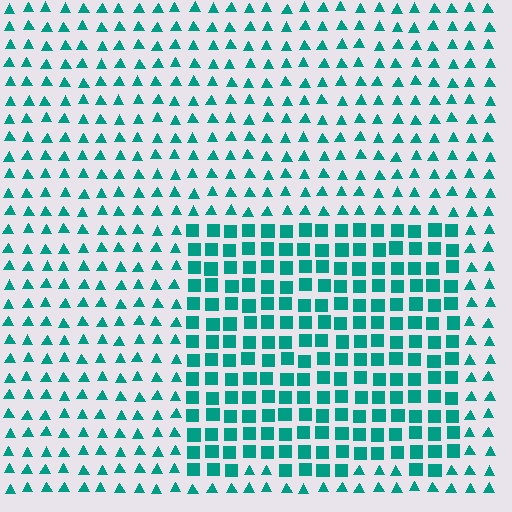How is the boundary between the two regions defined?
The boundary is defined by a change in element shape: squares inside vs. triangles outside. All elements share the same color and spacing.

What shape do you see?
I see a rectangle.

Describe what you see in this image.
The image is filled with small teal elements arranged in a uniform grid. A rectangle-shaped region contains squares, while the surrounding area contains triangles. The boundary is defined purely by the change in element shape.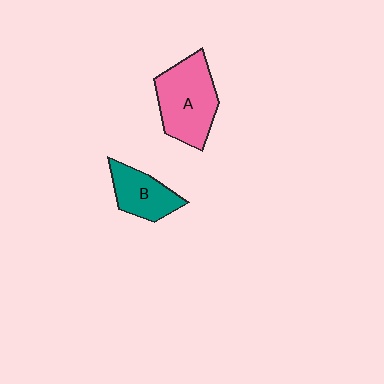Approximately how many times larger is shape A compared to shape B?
Approximately 1.6 times.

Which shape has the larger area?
Shape A (pink).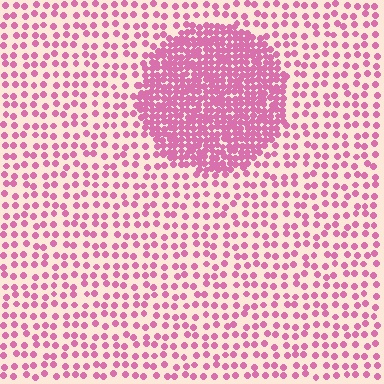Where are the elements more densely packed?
The elements are more densely packed inside the circle boundary.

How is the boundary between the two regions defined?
The boundary is defined by a change in element density (approximately 2.8x ratio). All elements are the same color, size, and shape.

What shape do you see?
I see a circle.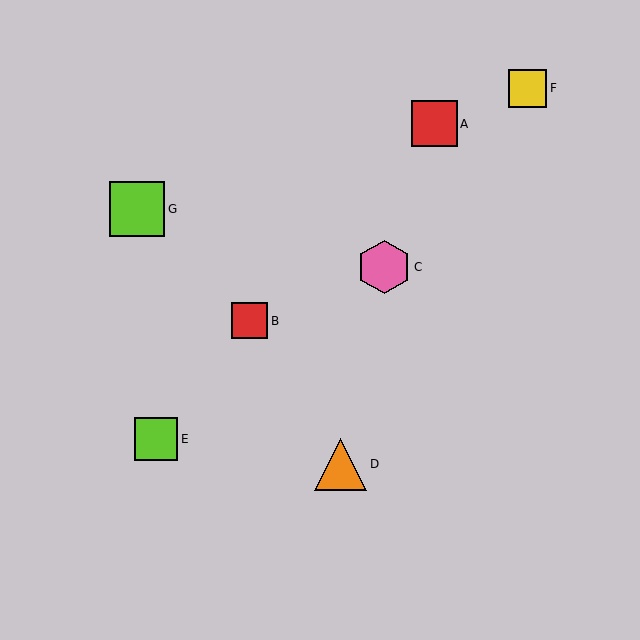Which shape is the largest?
The lime square (labeled G) is the largest.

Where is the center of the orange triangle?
The center of the orange triangle is at (341, 464).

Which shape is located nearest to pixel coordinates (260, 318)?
The red square (labeled B) at (249, 321) is nearest to that location.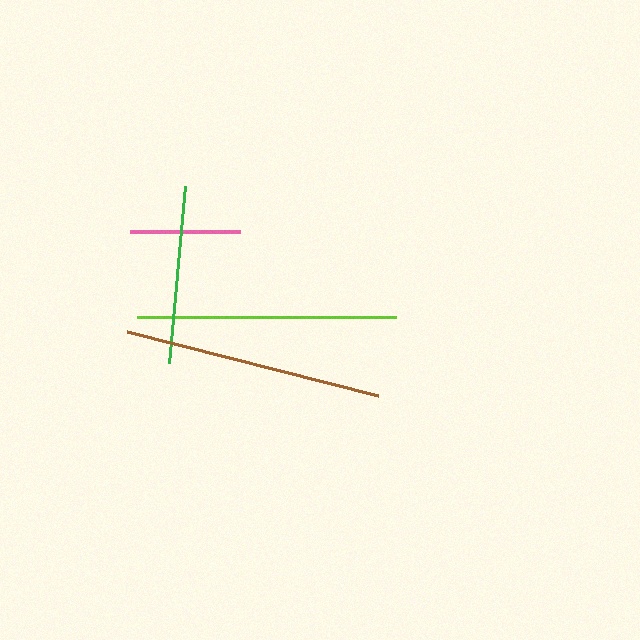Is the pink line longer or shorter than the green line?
The green line is longer than the pink line.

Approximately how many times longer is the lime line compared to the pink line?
The lime line is approximately 2.4 times the length of the pink line.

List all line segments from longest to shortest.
From longest to shortest: brown, lime, green, pink.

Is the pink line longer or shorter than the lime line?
The lime line is longer than the pink line.